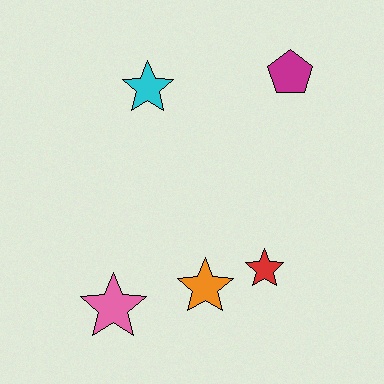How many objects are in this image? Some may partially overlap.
There are 5 objects.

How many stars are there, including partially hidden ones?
There are 4 stars.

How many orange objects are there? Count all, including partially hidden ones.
There is 1 orange object.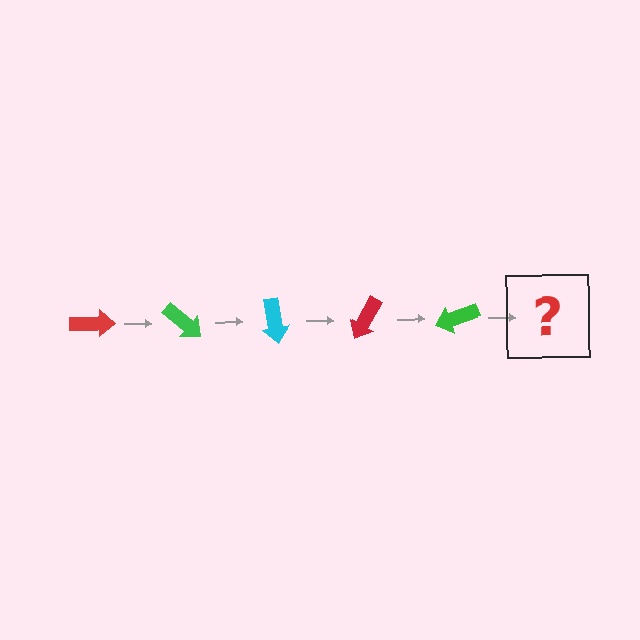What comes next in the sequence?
The next element should be a cyan arrow, rotated 200 degrees from the start.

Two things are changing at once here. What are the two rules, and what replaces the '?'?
The two rules are that it rotates 40 degrees each step and the color cycles through red, green, and cyan. The '?' should be a cyan arrow, rotated 200 degrees from the start.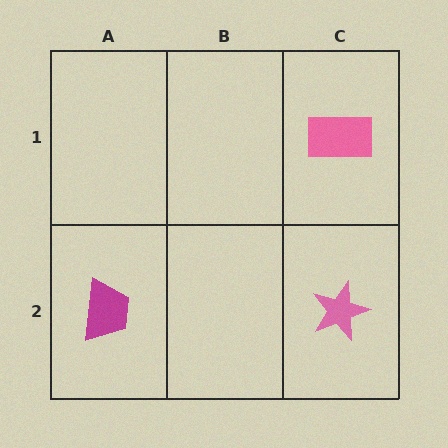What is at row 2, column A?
A magenta trapezoid.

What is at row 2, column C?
A pink star.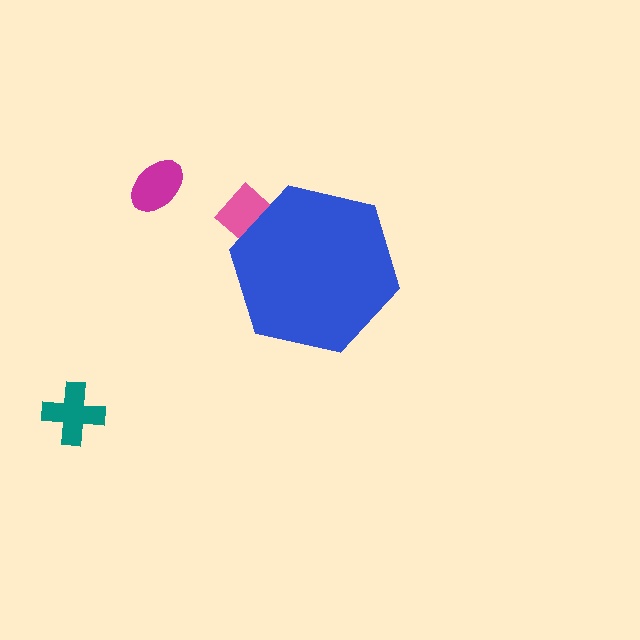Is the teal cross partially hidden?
No, the teal cross is fully visible.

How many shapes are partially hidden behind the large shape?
1 shape is partially hidden.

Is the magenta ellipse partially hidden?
No, the magenta ellipse is fully visible.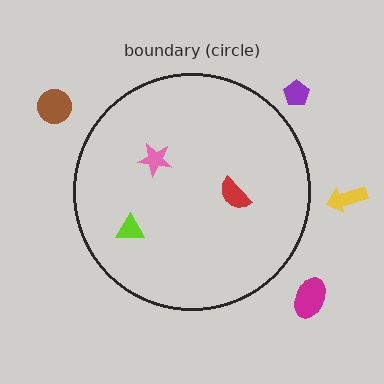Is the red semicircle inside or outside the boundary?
Inside.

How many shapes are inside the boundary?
3 inside, 4 outside.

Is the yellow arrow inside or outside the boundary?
Outside.